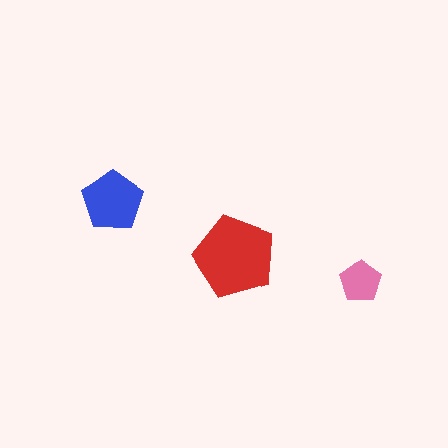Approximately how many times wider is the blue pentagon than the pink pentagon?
About 1.5 times wider.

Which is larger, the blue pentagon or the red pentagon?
The red one.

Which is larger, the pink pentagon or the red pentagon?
The red one.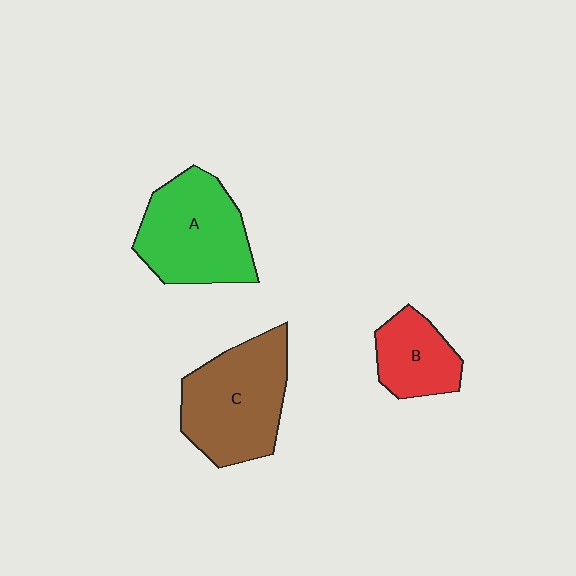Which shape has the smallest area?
Shape B (red).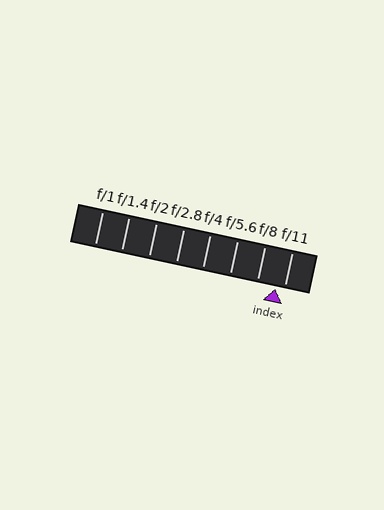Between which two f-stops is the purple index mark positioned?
The index mark is between f/8 and f/11.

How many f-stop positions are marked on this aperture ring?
There are 8 f-stop positions marked.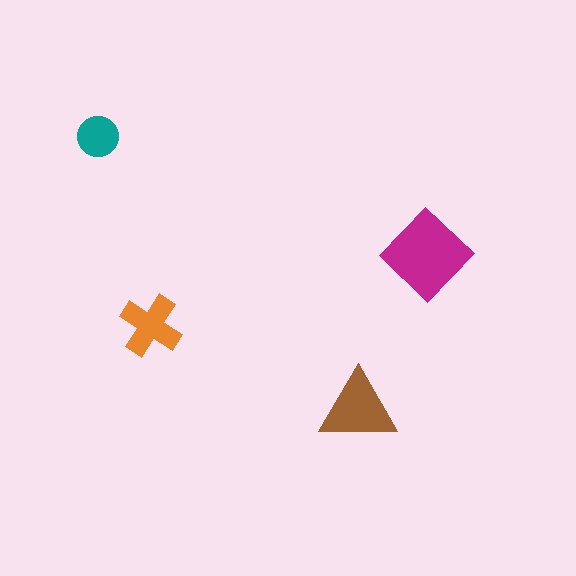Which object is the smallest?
The teal circle.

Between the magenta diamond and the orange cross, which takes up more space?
The magenta diamond.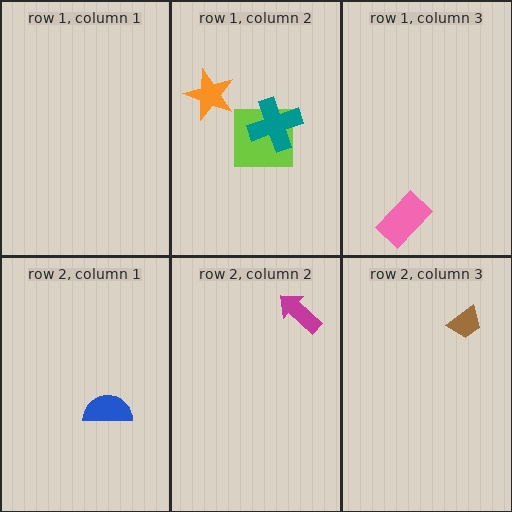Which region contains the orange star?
The row 1, column 2 region.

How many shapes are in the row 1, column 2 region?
3.